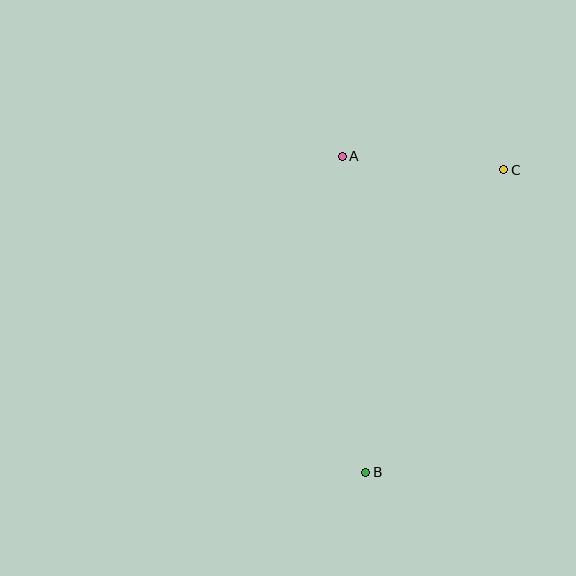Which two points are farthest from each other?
Points B and C are farthest from each other.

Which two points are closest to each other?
Points A and C are closest to each other.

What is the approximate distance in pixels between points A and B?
The distance between A and B is approximately 317 pixels.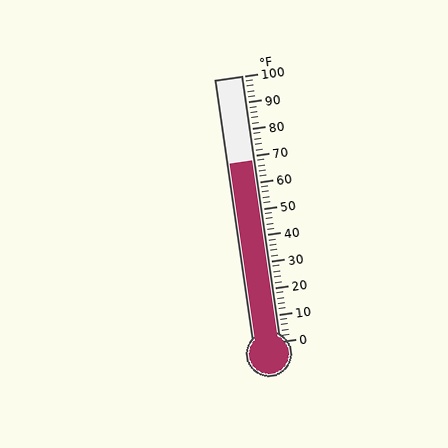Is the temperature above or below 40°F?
The temperature is above 40°F.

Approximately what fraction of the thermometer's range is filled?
The thermometer is filled to approximately 70% of its range.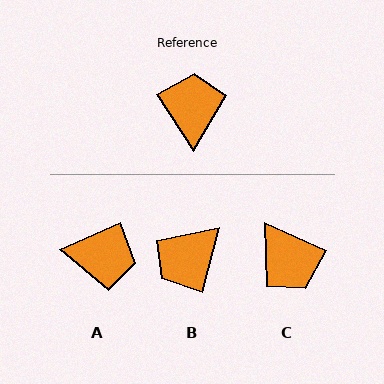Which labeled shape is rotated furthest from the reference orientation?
C, about 148 degrees away.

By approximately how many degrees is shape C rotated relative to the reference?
Approximately 148 degrees clockwise.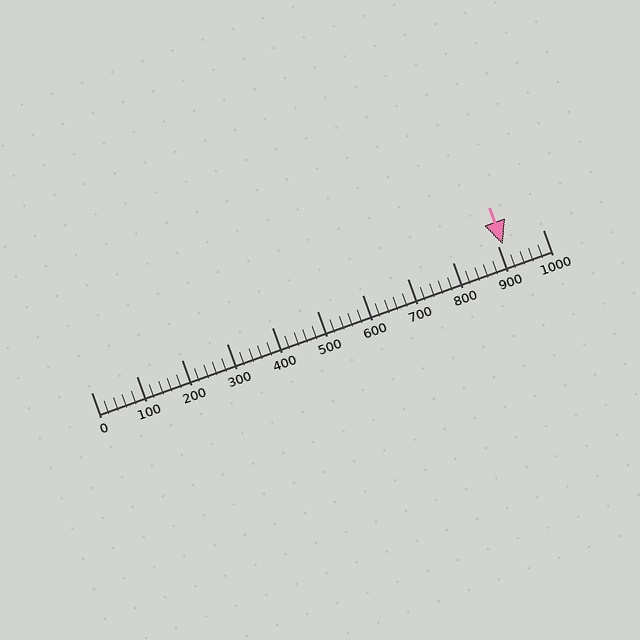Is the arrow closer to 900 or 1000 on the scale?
The arrow is closer to 900.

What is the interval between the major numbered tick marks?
The major tick marks are spaced 100 units apart.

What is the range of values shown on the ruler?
The ruler shows values from 0 to 1000.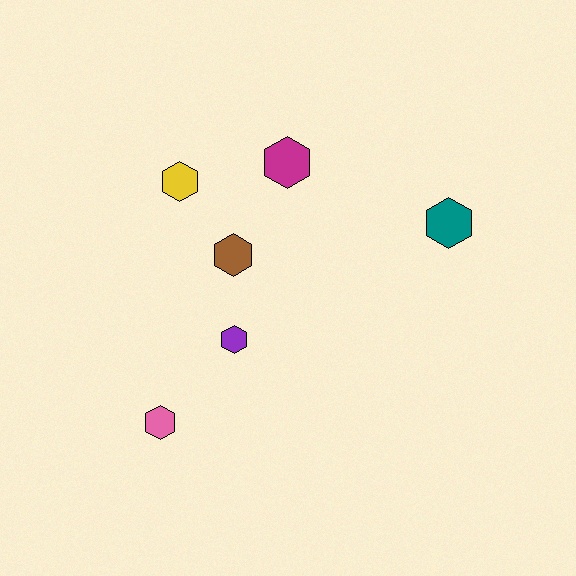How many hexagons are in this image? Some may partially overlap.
There are 6 hexagons.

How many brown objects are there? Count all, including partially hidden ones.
There is 1 brown object.